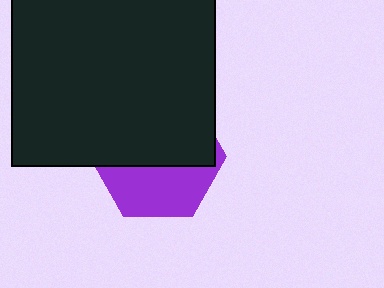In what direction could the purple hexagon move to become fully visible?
The purple hexagon could move down. That would shift it out from behind the black square entirely.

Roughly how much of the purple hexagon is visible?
A small part of it is visible (roughly 41%).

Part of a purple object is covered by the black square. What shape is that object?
It is a hexagon.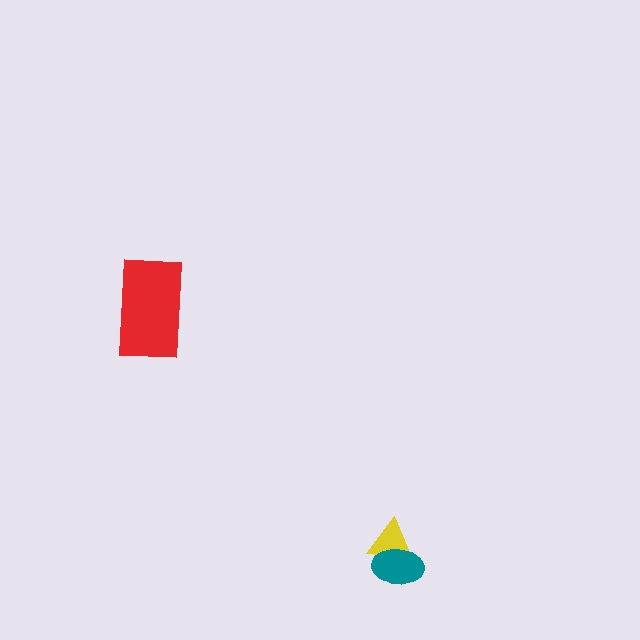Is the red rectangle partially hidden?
No, no other shape covers it.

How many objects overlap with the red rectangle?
0 objects overlap with the red rectangle.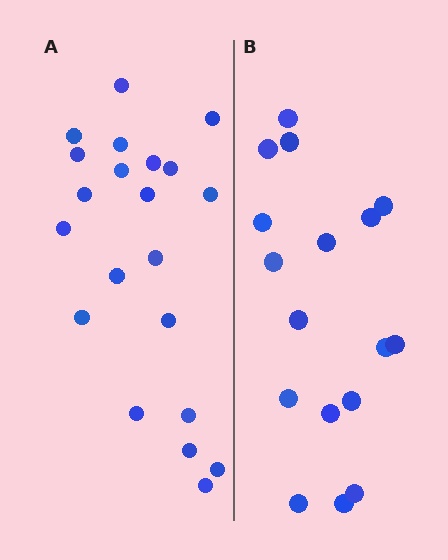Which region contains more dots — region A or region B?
Region A (the left region) has more dots.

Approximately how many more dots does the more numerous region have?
Region A has about 4 more dots than region B.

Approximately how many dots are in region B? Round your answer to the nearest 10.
About 20 dots. (The exact count is 17, which rounds to 20.)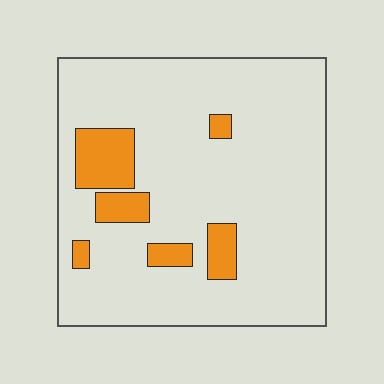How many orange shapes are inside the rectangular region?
6.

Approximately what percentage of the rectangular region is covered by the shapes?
Approximately 15%.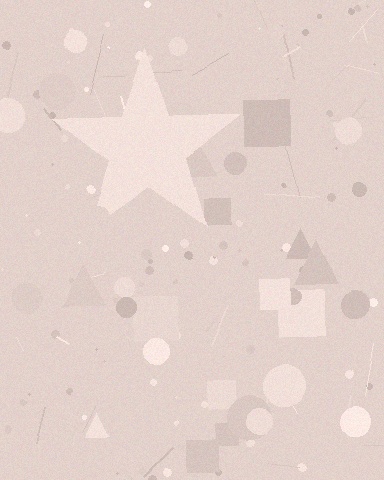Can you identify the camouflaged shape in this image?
The camouflaged shape is a star.